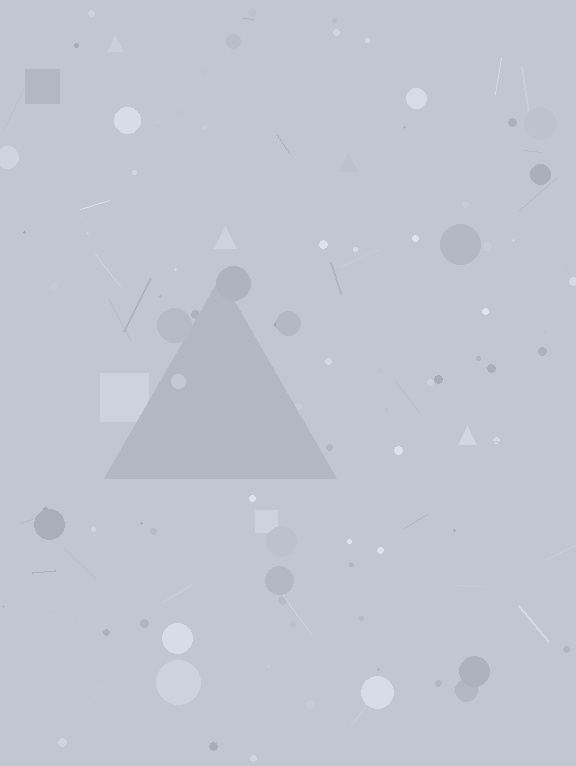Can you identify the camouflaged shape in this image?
The camouflaged shape is a triangle.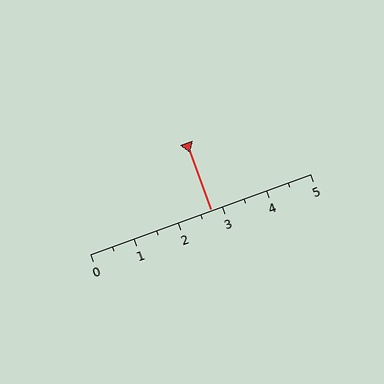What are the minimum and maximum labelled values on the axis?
The axis runs from 0 to 5.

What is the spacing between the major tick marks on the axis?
The major ticks are spaced 1 apart.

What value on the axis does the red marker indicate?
The marker indicates approximately 2.8.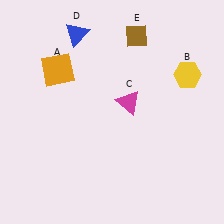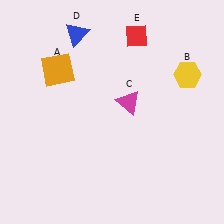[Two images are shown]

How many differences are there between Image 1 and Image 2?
There is 1 difference between the two images.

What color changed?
The diamond (E) changed from brown in Image 1 to red in Image 2.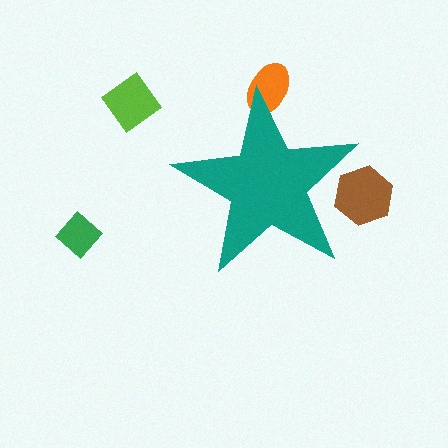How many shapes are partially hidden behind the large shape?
3 shapes are partially hidden.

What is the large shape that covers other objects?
A teal star.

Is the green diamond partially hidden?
No, the green diamond is fully visible.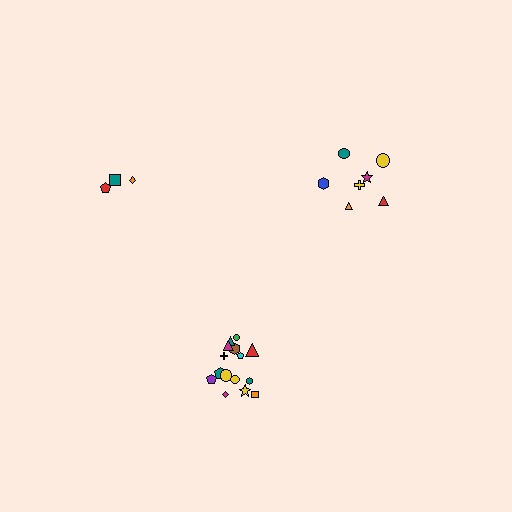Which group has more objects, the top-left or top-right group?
The top-right group.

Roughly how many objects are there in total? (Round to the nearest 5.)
Roughly 25 objects in total.